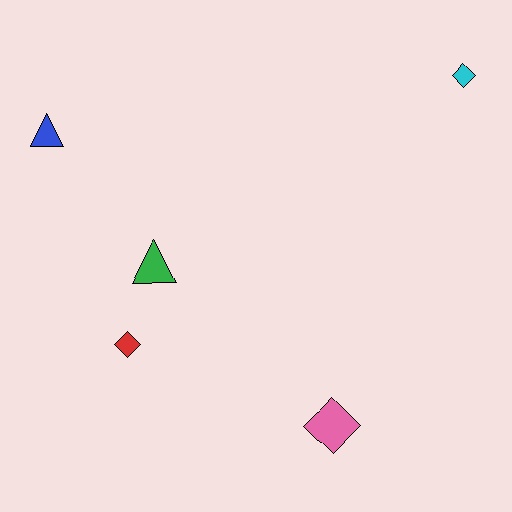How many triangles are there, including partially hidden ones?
There are 2 triangles.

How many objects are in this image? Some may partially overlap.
There are 5 objects.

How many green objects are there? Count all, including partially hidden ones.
There is 1 green object.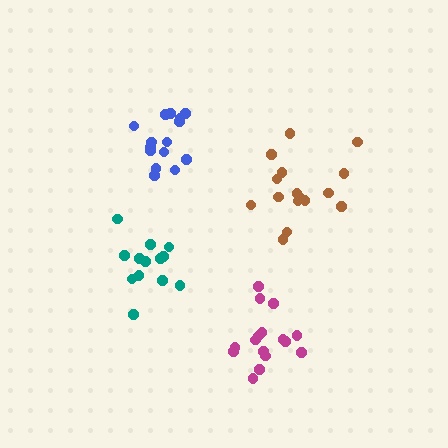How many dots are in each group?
Group 1: 16 dots, Group 2: 16 dots, Group 3: 13 dots, Group 4: 15 dots (60 total).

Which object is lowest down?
The magenta cluster is bottommost.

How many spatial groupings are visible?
There are 4 spatial groupings.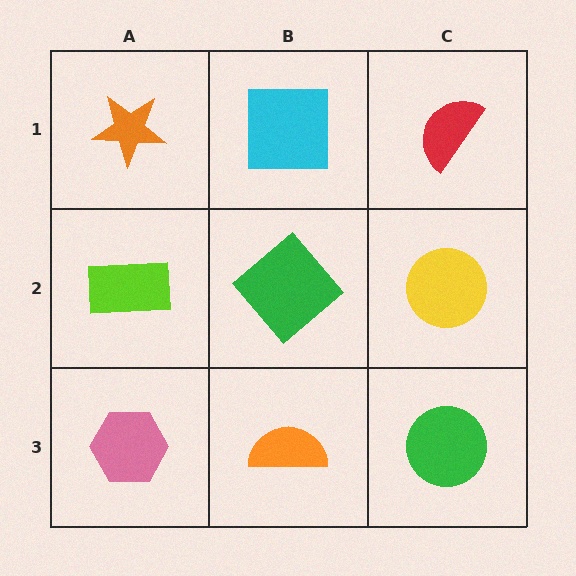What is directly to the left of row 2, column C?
A green diamond.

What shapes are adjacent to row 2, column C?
A red semicircle (row 1, column C), a green circle (row 3, column C), a green diamond (row 2, column B).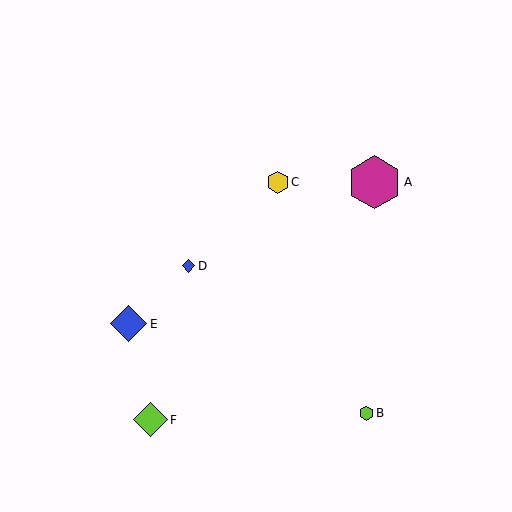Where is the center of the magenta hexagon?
The center of the magenta hexagon is at (374, 182).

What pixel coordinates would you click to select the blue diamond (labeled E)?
Click at (129, 324) to select the blue diamond E.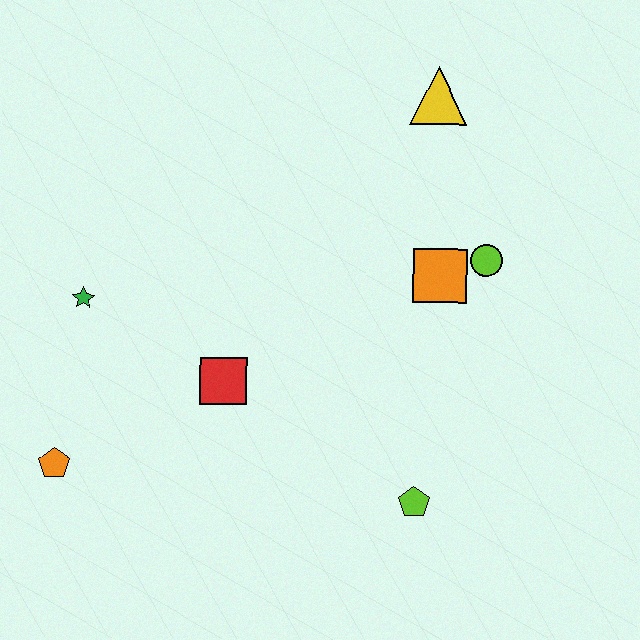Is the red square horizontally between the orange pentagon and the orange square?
Yes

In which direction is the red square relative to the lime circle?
The red square is to the left of the lime circle.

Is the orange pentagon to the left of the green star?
Yes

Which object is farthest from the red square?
The yellow triangle is farthest from the red square.